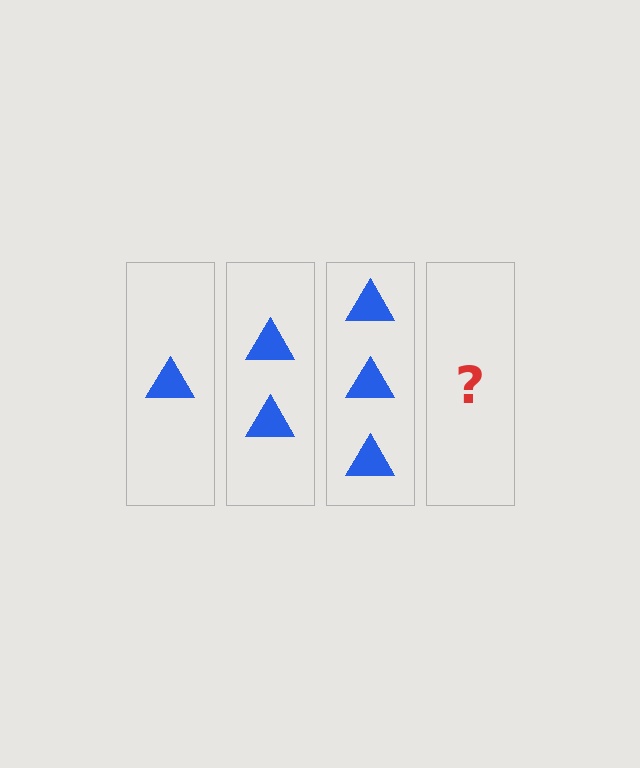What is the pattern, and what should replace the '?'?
The pattern is that each step adds one more triangle. The '?' should be 4 triangles.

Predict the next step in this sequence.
The next step is 4 triangles.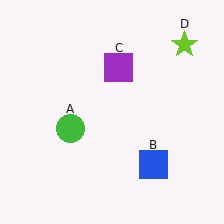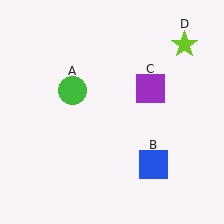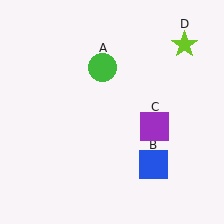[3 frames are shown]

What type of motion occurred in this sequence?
The green circle (object A), purple square (object C) rotated clockwise around the center of the scene.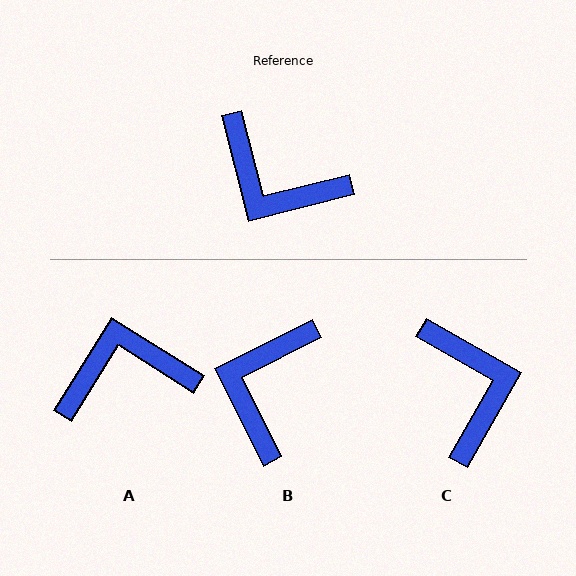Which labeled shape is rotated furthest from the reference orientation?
A, about 136 degrees away.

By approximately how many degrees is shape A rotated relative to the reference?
Approximately 136 degrees clockwise.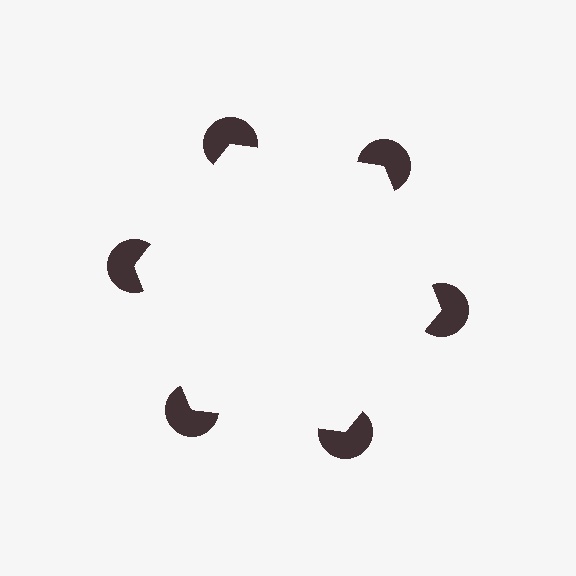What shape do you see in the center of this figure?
An illusory hexagon — its edges are inferred from the aligned wedge cuts in the pac-man discs, not physically drawn.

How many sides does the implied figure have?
6 sides.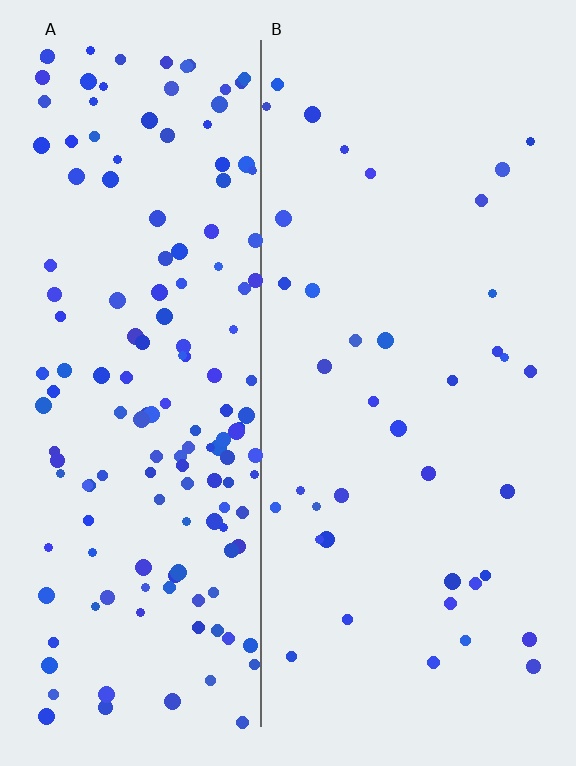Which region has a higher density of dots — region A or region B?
A (the left).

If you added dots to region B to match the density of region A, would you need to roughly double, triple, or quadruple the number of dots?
Approximately quadruple.